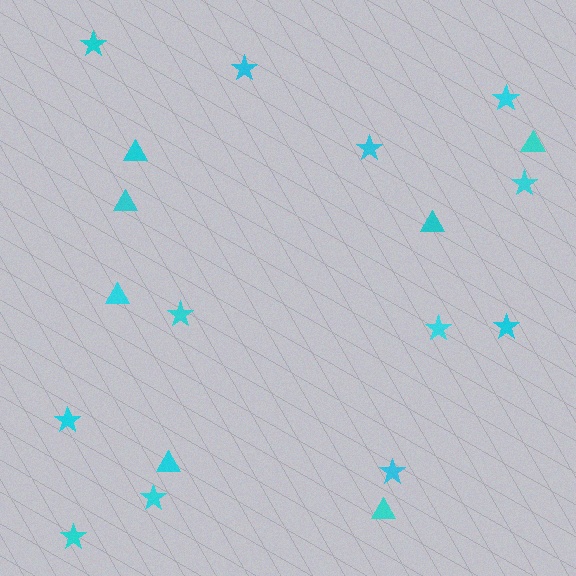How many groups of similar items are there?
There are 2 groups: one group of stars (12) and one group of triangles (7).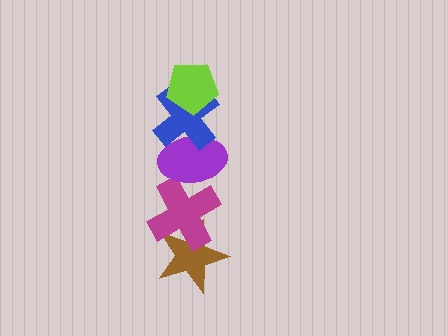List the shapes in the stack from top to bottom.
From top to bottom: the lime pentagon, the blue cross, the purple ellipse, the magenta cross, the brown star.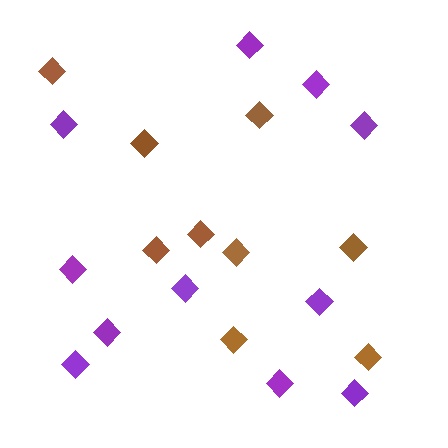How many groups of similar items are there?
There are 2 groups: one group of brown diamonds (9) and one group of purple diamonds (11).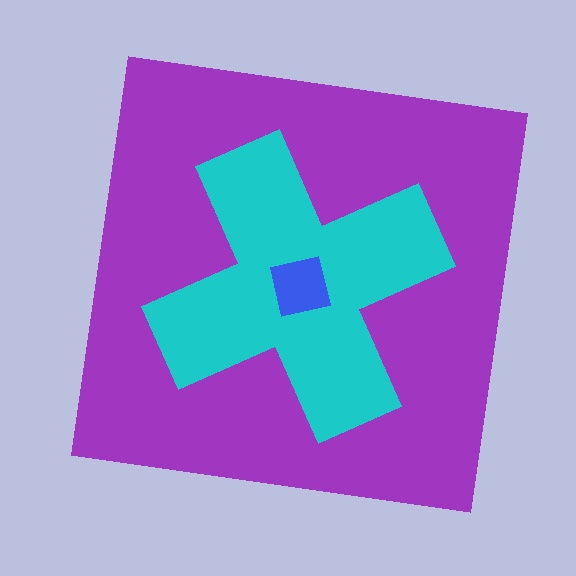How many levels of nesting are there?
3.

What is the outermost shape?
The purple square.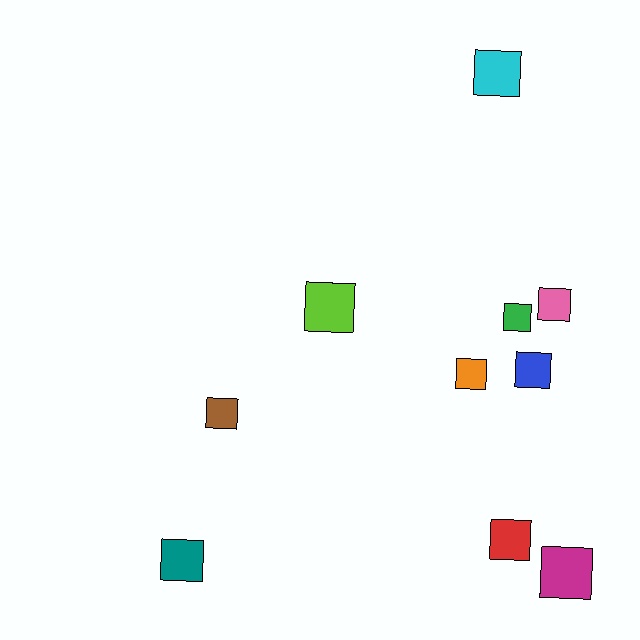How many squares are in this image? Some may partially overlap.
There are 10 squares.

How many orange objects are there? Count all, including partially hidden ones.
There is 1 orange object.